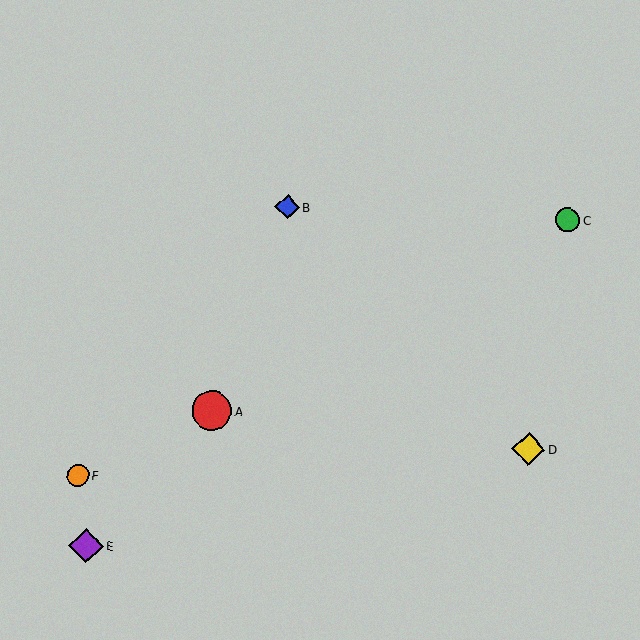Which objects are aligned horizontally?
Objects B, C are aligned horizontally.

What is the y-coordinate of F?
Object F is at y≈475.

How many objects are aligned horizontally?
2 objects (B, C) are aligned horizontally.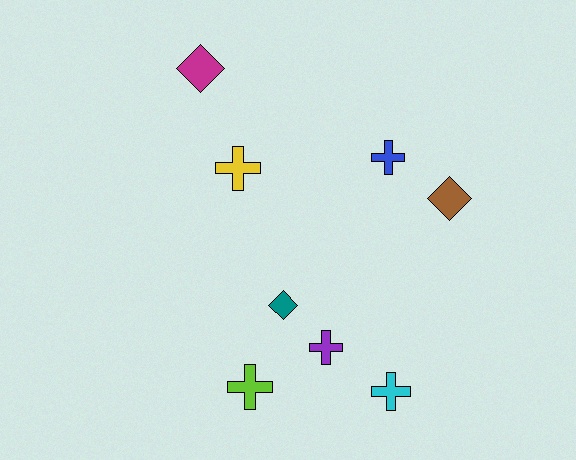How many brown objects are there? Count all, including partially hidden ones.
There is 1 brown object.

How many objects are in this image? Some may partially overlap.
There are 8 objects.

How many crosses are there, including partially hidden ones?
There are 5 crosses.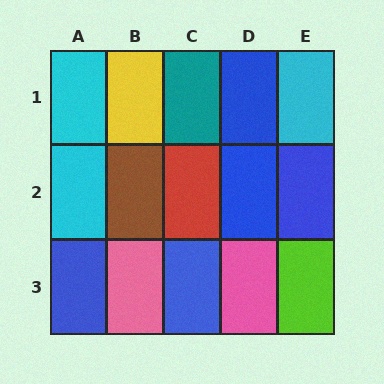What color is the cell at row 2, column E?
Blue.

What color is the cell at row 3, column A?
Blue.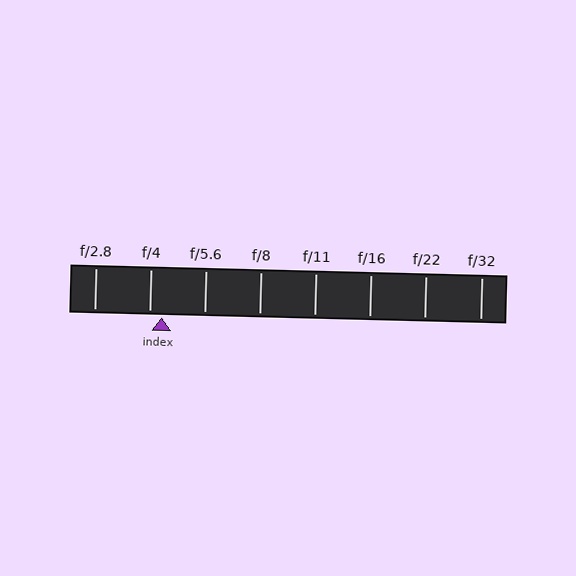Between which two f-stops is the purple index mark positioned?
The index mark is between f/4 and f/5.6.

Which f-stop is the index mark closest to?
The index mark is closest to f/4.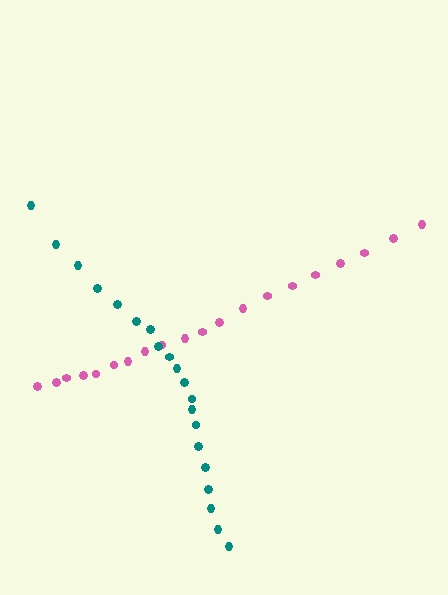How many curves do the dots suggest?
There are 2 distinct paths.